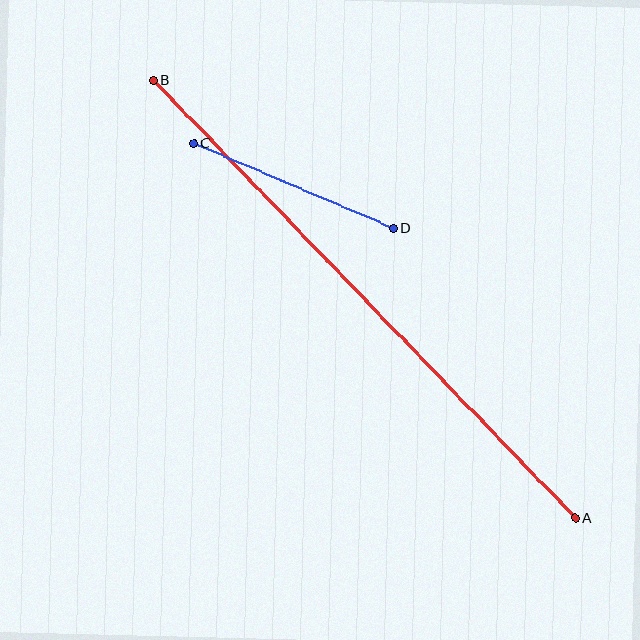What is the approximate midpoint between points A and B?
The midpoint is at approximately (364, 299) pixels.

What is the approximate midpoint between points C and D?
The midpoint is at approximately (294, 185) pixels.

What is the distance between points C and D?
The distance is approximately 217 pixels.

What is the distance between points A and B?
The distance is approximately 608 pixels.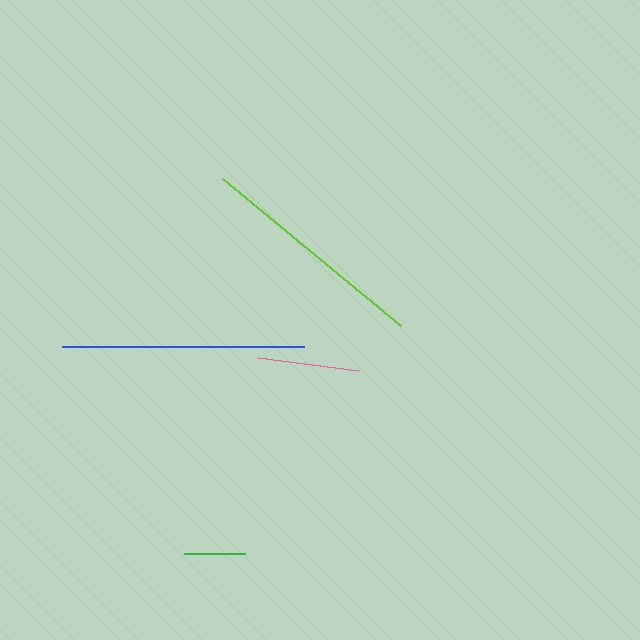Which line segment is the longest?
The blue line is the longest at approximately 242 pixels.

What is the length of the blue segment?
The blue segment is approximately 242 pixels long.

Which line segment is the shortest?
The green line is the shortest at approximately 61 pixels.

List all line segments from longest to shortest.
From longest to shortest: blue, lime, pink, green.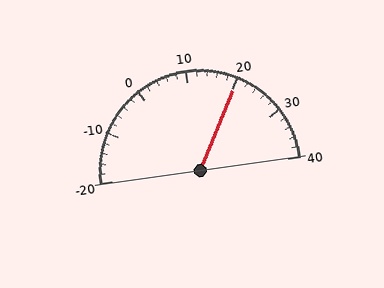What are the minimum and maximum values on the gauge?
The gauge ranges from -20 to 40.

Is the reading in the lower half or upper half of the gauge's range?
The reading is in the upper half of the range (-20 to 40).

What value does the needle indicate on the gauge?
The needle indicates approximately 20.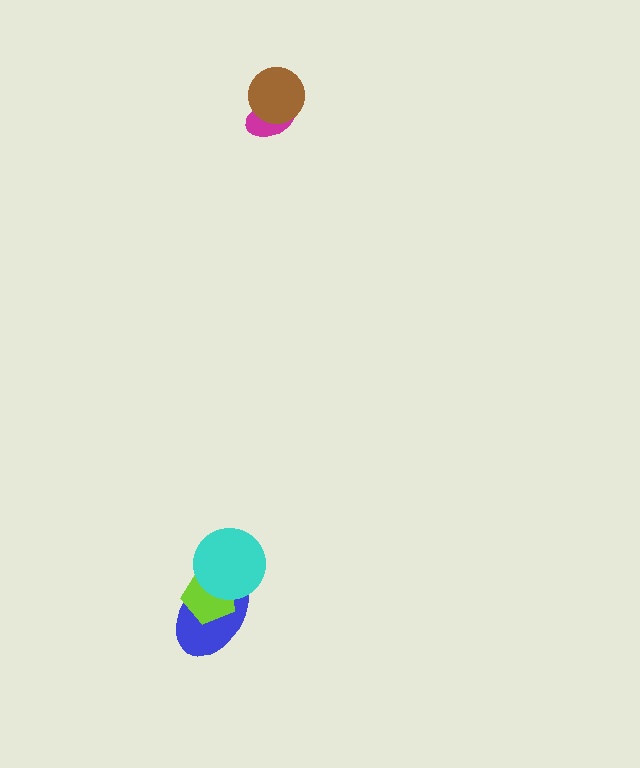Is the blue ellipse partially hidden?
Yes, it is partially covered by another shape.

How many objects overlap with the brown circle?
1 object overlaps with the brown circle.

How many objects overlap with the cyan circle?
2 objects overlap with the cyan circle.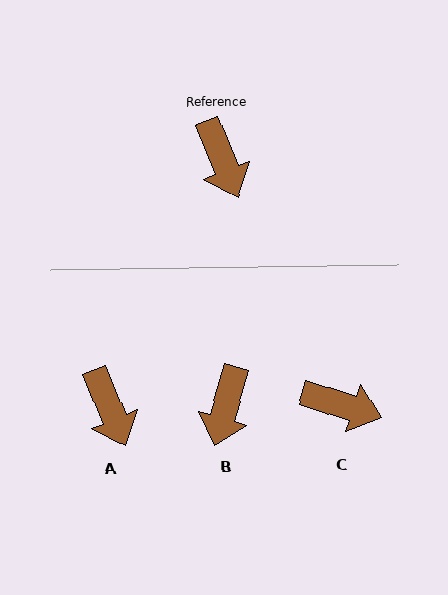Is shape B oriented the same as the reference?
No, it is off by about 38 degrees.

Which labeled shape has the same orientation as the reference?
A.